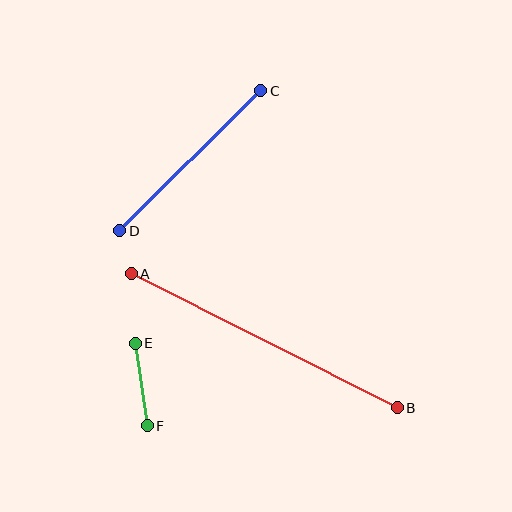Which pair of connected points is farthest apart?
Points A and B are farthest apart.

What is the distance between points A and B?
The distance is approximately 298 pixels.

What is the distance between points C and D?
The distance is approximately 199 pixels.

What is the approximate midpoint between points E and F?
The midpoint is at approximately (141, 385) pixels.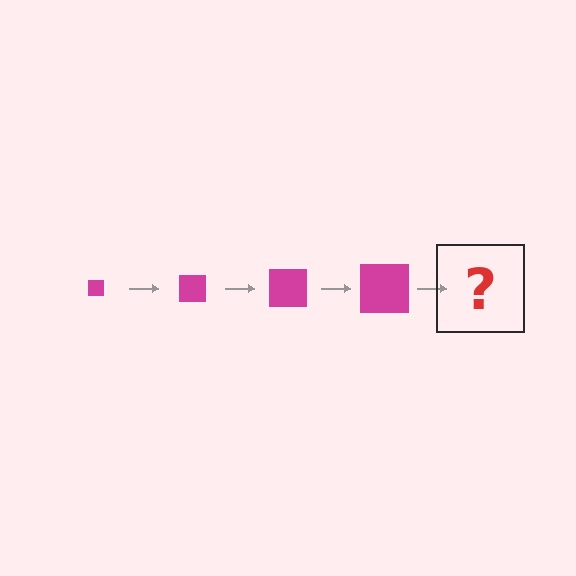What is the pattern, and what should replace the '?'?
The pattern is that the square gets progressively larger each step. The '?' should be a magenta square, larger than the previous one.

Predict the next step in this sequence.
The next step is a magenta square, larger than the previous one.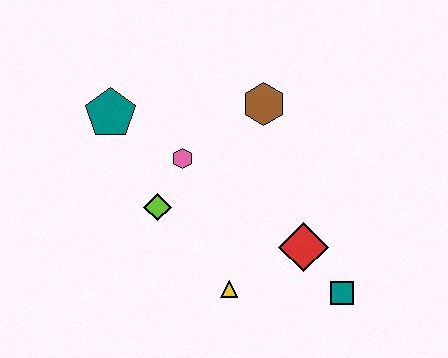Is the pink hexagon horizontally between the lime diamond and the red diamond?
Yes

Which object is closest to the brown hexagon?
The pink hexagon is closest to the brown hexagon.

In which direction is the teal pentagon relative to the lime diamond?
The teal pentagon is above the lime diamond.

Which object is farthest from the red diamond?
The teal pentagon is farthest from the red diamond.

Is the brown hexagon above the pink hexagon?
Yes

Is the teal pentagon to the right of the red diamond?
No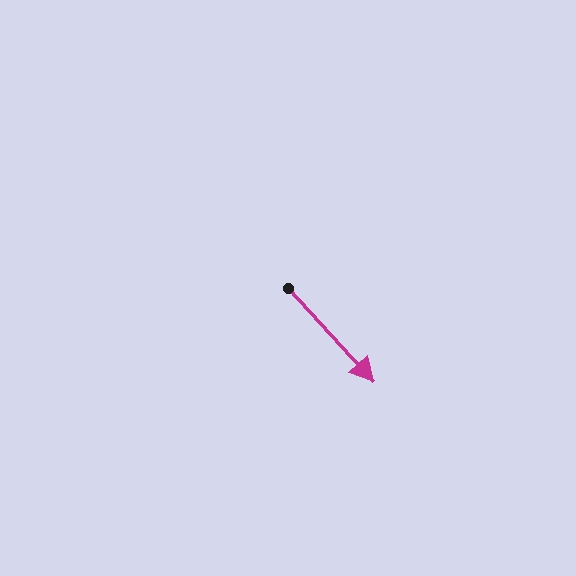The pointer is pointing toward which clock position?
Roughly 5 o'clock.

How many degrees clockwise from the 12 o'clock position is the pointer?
Approximately 137 degrees.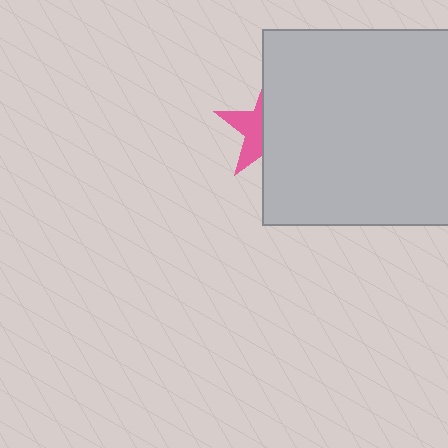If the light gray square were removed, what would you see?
You would see the complete pink star.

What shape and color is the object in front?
The object in front is a light gray square.